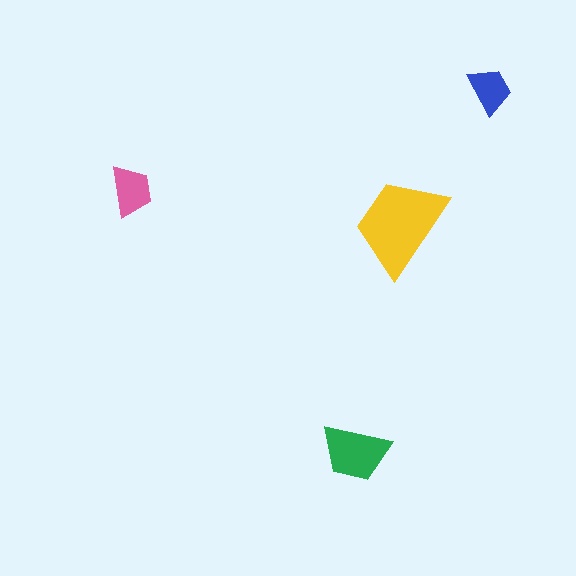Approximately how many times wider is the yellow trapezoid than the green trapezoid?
About 1.5 times wider.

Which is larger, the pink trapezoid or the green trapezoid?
The green one.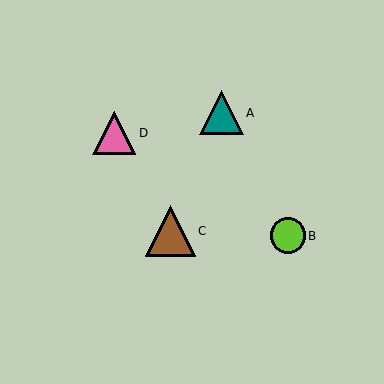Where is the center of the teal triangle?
The center of the teal triangle is at (221, 113).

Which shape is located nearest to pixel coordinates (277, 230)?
The lime circle (labeled B) at (288, 236) is nearest to that location.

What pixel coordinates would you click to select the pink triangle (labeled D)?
Click at (114, 133) to select the pink triangle D.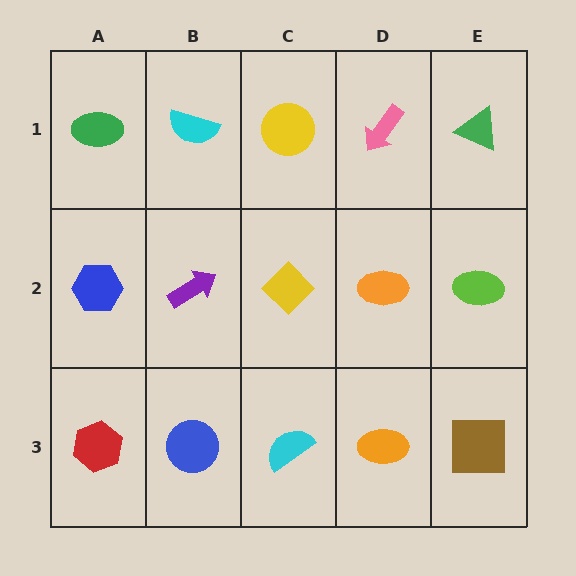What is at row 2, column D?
An orange ellipse.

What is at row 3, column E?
A brown square.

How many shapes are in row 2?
5 shapes.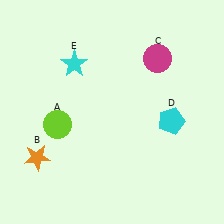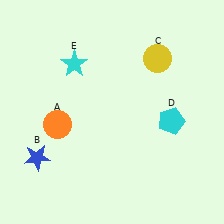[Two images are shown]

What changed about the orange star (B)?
In Image 1, B is orange. In Image 2, it changed to blue.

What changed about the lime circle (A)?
In Image 1, A is lime. In Image 2, it changed to orange.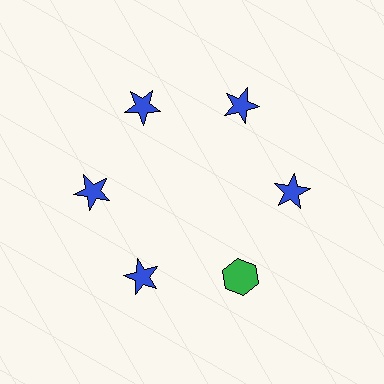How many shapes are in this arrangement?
There are 6 shapes arranged in a ring pattern.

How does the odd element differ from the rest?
It differs in both color (green instead of blue) and shape (hexagon instead of star).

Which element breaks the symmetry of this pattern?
The green hexagon at roughly the 5 o'clock position breaks the symmetry. All other shapes are blue stars.